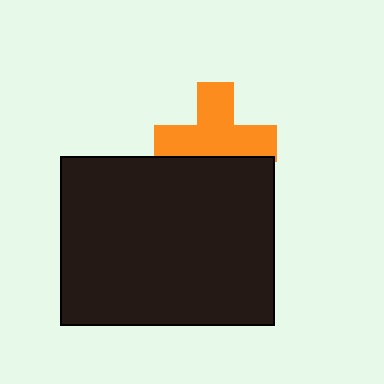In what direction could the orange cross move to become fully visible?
The orange cross could move up. That would shift it out from behind the black rectangle entirely.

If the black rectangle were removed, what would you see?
You would see the complete orange cross.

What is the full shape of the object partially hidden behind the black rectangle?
The partially hidden object is an orange cross.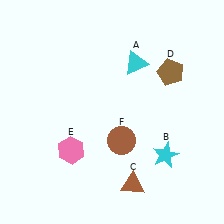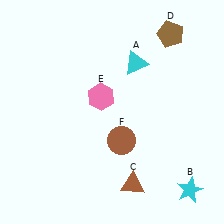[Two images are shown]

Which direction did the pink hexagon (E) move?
The pink hexagon (E) moved up.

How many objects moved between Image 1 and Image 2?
3 objects moved between the two images.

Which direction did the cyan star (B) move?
The cyan star (B) moved down.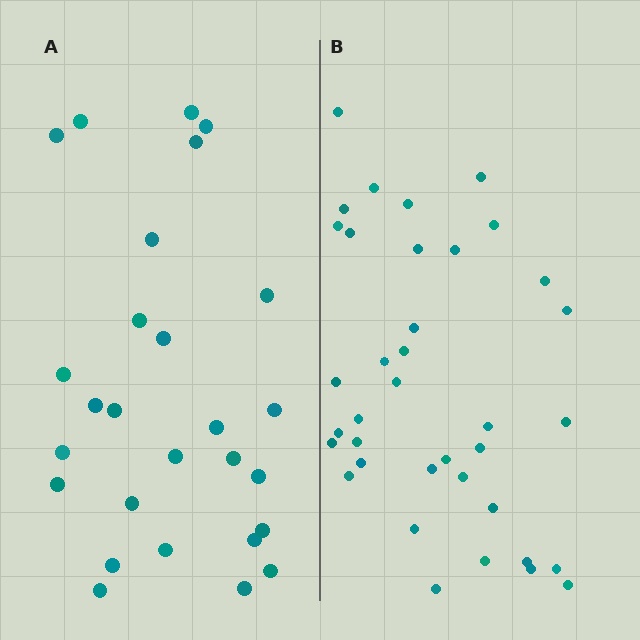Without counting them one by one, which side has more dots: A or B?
Region B (the right region) has more dots.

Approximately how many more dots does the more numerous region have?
Region B has roughly 10 or so more dots than region A.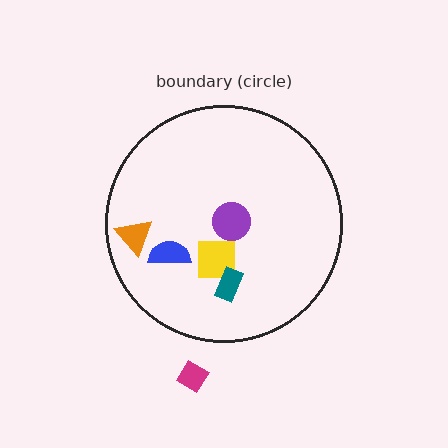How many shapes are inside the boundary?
5 inside, 1 outside.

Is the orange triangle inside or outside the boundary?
Inside.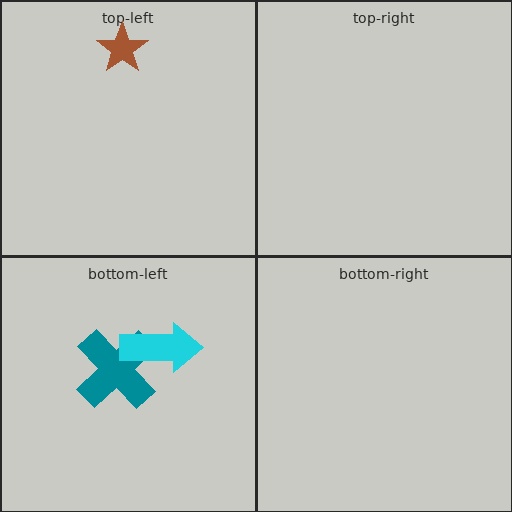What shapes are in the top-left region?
The brown star.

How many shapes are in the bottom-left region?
2.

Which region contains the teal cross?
The bottom-left region.